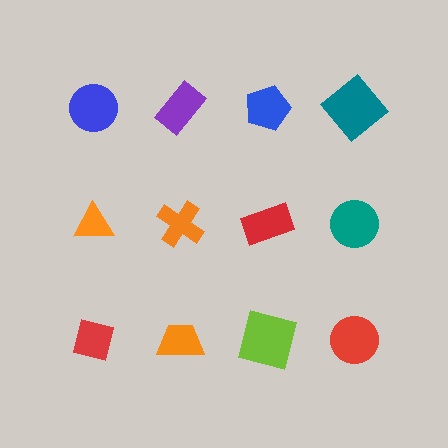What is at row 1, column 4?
A teal diamond.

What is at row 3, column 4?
A red circle.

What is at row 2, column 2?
An orange cross.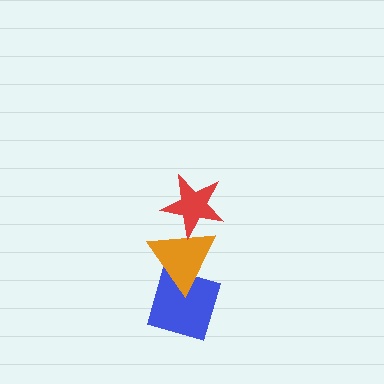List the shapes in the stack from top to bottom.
From top to bottom: the red star, the orange triangle, the blue diamond.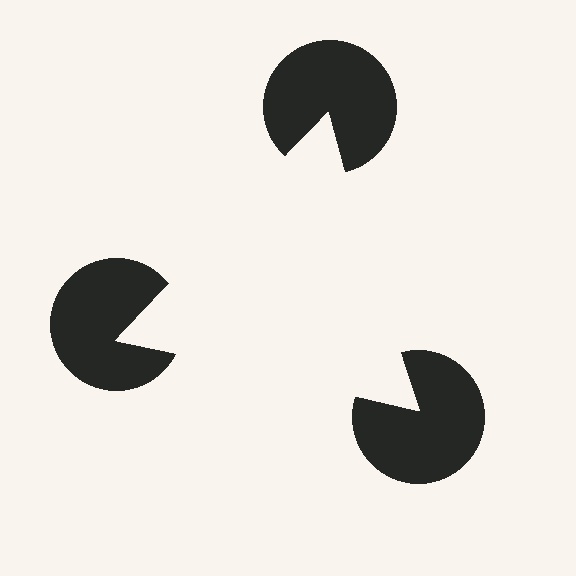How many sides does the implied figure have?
3 sides.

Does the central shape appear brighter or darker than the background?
It typically appears slightly brighter than the background, even though no actual brightness change is drawn.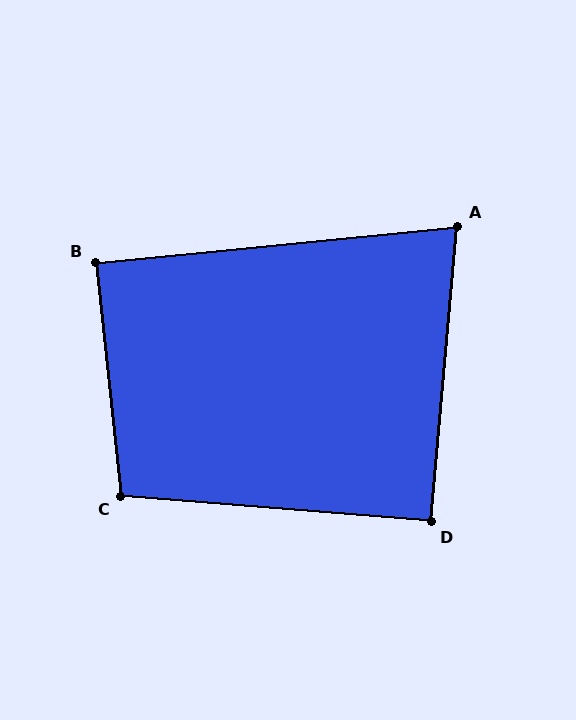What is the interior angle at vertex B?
Approximately 89 degrees (approximately right).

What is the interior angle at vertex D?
Approximately 91 degrees (approximately right).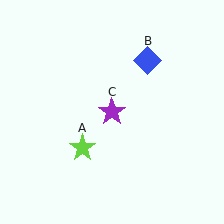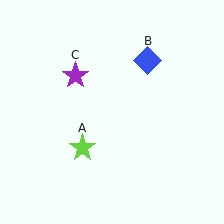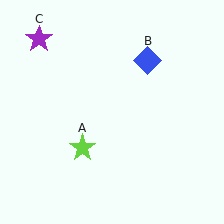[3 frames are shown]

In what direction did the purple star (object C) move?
The purple star (object C) moved up and to the left.